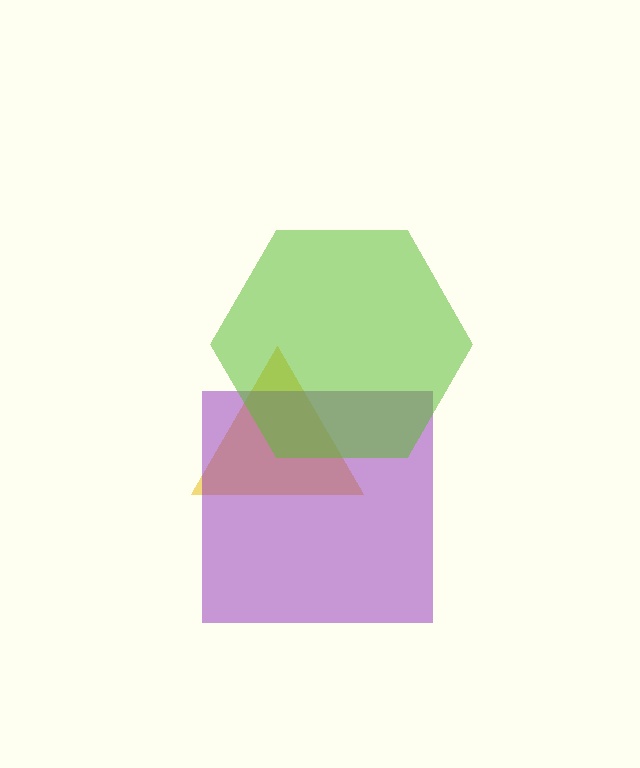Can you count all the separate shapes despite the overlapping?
Yes, there are 3 separate shapes.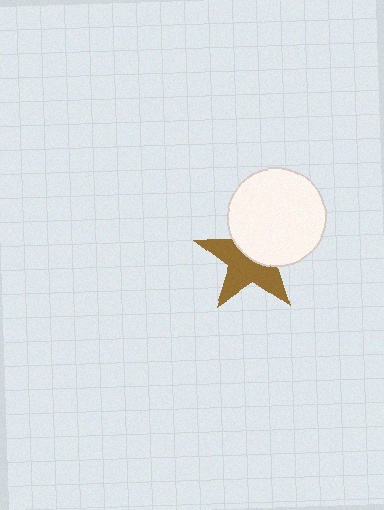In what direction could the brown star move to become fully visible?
The brown star could move toward the lower-left. That would shift it out from behind the white circle entirely.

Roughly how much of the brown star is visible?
About half of it is visible (roughly 55%).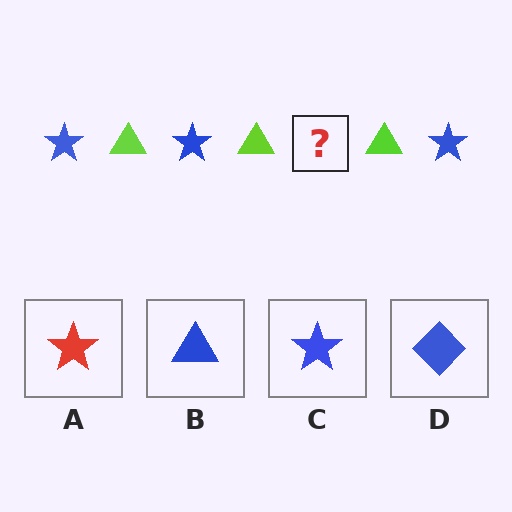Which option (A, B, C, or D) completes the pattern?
C.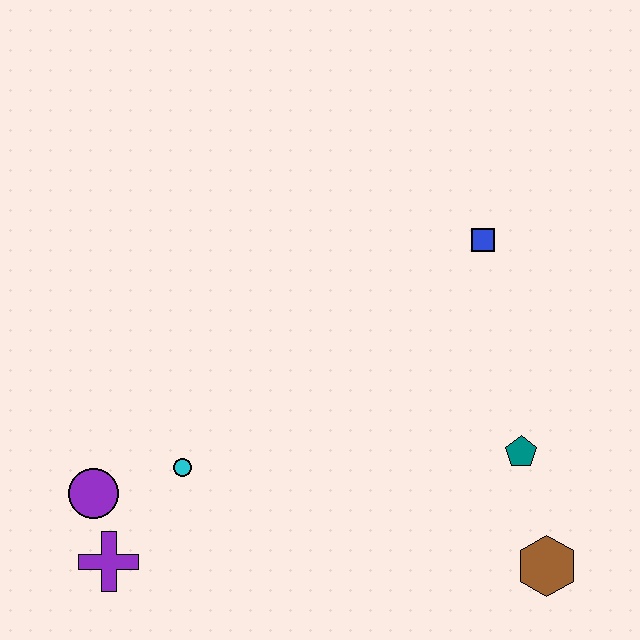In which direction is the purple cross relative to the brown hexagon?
The purple cross is to the left of the brown hexagon.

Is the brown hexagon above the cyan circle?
No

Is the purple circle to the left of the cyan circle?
Yes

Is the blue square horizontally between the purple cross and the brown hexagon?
Yes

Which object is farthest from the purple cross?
The blue square is farthest from the purple cross.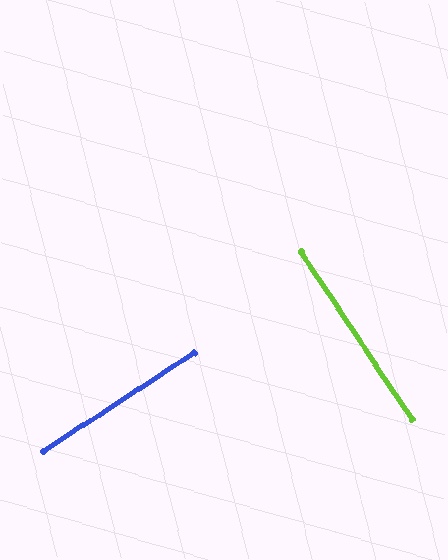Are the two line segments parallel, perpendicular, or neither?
Perpendicular — they meet at approximately 90°.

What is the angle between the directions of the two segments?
Approximately 90 degrees.